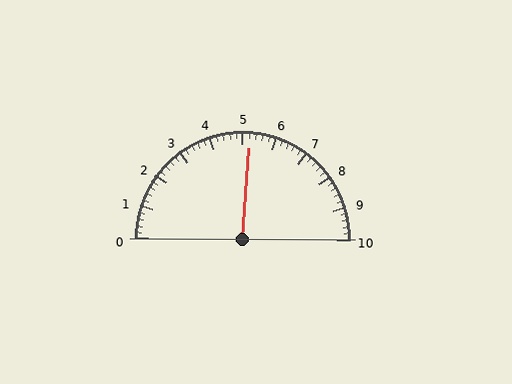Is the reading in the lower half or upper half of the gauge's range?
The reading is in the upper half of the range (0 to 10).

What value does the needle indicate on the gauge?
The needle indicates approximately 5.2.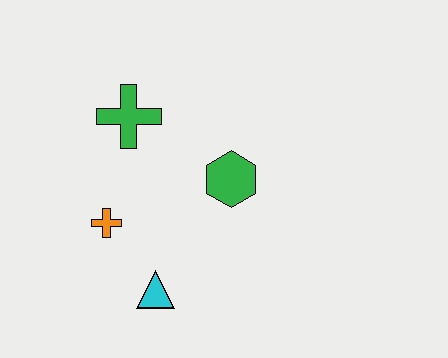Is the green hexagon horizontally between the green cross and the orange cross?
No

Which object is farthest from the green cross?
The cyan triangle is farthest from the green cross.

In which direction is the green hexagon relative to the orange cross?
The green hexagon is to the right of the orange cross.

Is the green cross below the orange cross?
No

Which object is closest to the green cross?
The orange cross is closest to the green cross.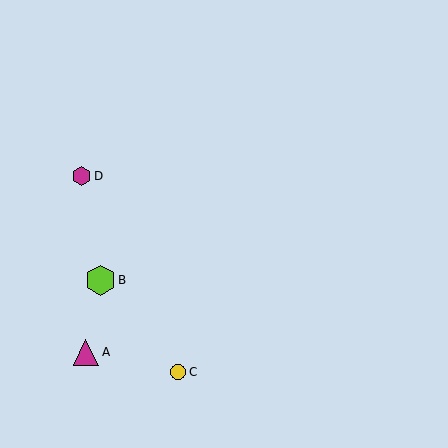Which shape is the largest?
The lime hexagon (labeled B) is the largest.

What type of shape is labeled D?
Shape D is a magenta hexagon.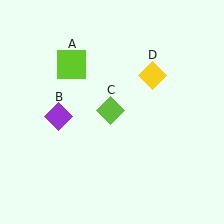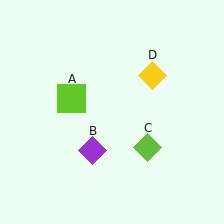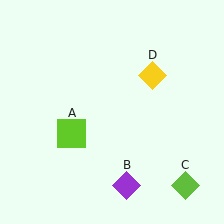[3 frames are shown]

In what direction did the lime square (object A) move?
The lime square (object A) moved down.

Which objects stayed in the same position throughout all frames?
Yellow diamond (object D) remained stationary.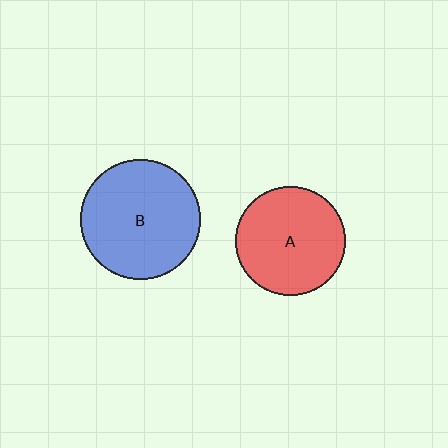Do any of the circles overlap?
No, none of the circles overlap.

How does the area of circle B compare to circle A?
Approximately 1.2 times.